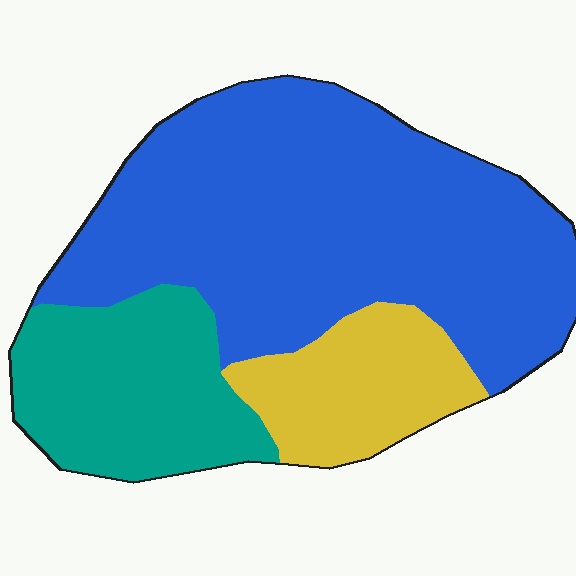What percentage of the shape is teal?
Teal covers 23% of the shape.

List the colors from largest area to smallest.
From largest to smallest: blue, teal, yellow.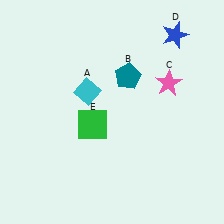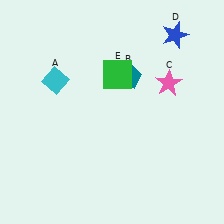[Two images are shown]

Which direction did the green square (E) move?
The green square (E) moved up.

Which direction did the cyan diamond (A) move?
The cyan diamond (A) moved left.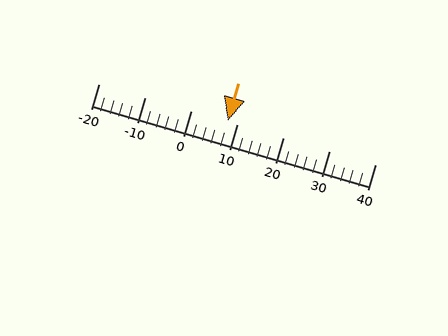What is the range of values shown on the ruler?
The ruler shows values from -20 to 40.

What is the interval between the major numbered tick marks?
The major tick marks are spaced 10 units apart.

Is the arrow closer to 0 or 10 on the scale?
The arrow is closer to 10.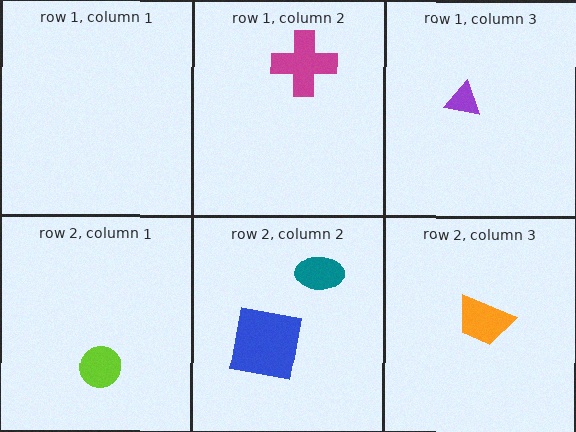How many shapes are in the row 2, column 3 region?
1.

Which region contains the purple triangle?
The row 1, column 3 region.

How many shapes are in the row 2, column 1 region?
1.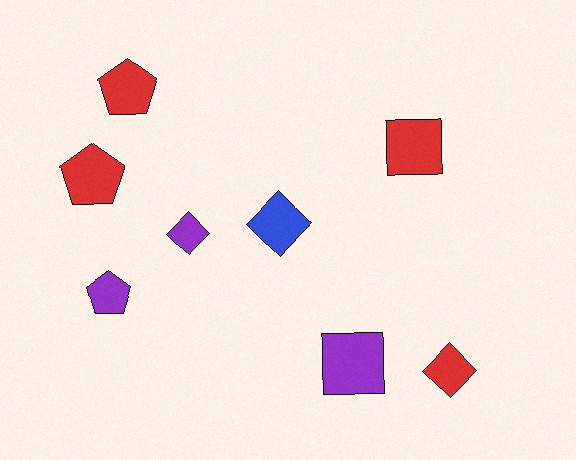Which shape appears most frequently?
Pentagon, with 3 objects.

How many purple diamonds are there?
There is 1 purple diamond.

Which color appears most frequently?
Red, with 4 objects.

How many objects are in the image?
There are 8 objects.